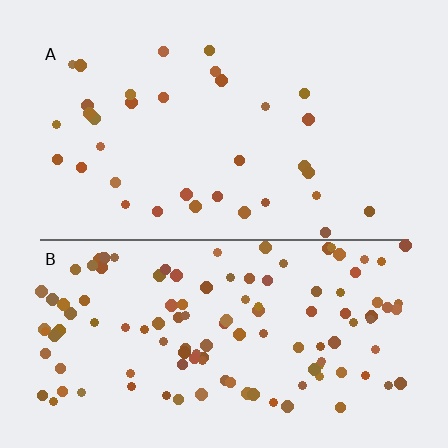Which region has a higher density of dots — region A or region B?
B (the bottom).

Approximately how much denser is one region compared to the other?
Approximately 3.6× — region B over region A.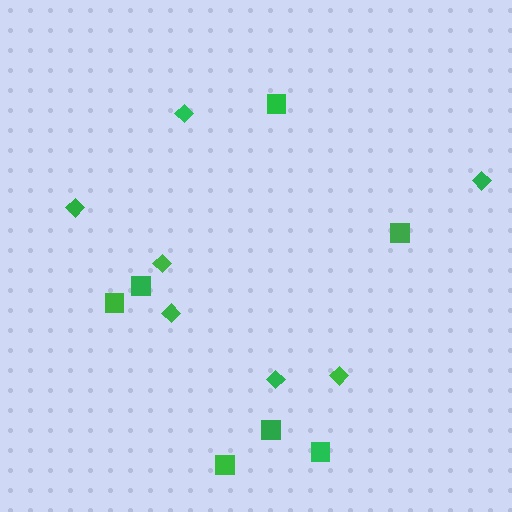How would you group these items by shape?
There are 2 groups: one group of squares (7) and one group of diamonds (7).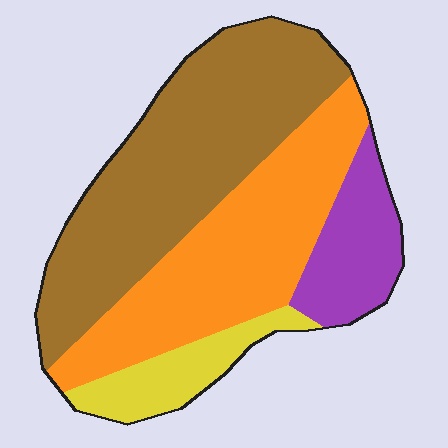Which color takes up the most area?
Brown, at roughly 45%.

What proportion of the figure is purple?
Purple takes up about one eighth (1/8) of the figure.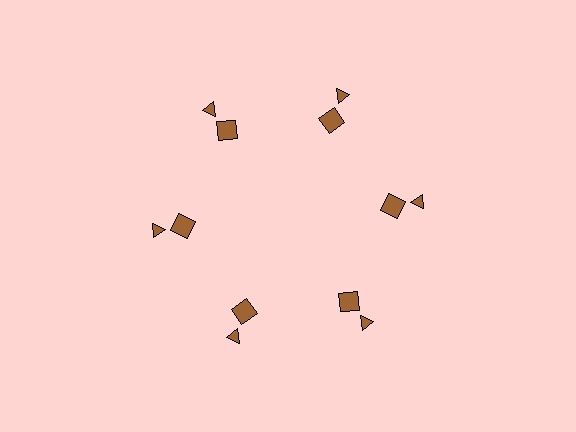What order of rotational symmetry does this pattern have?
This pattern has 6-fold rotational symmetry.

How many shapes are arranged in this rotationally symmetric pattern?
There are 12 shapes, arranged in 6 groups of 2.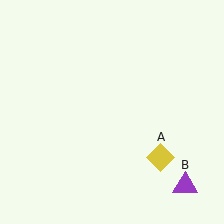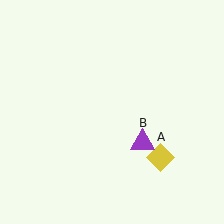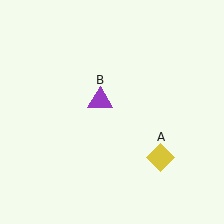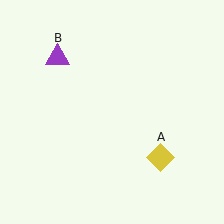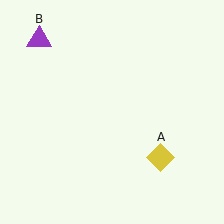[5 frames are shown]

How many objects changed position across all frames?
1 object changed position: purple triangle (object B).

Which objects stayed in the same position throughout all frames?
Yellow diamond (object A) remained stationary.